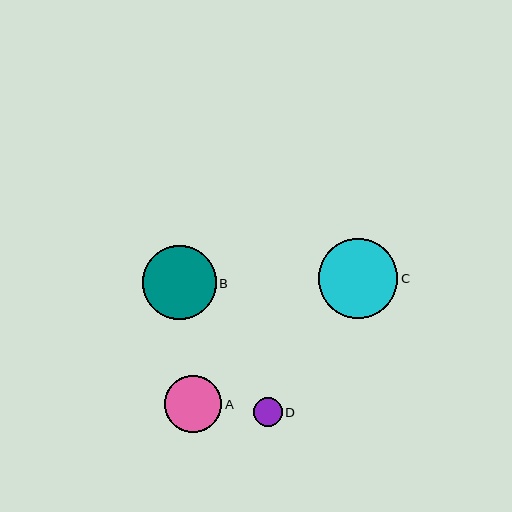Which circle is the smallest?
Circle D is the smallest with a size of approximately 29 pixels.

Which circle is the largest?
Circle C is the largest with a size of approximately 80 pixels.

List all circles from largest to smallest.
From largest to smallest: C, B, A, D.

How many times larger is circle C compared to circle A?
Circle C is approximately 1.4 times the size of circle A.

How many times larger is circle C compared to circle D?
Circle C is approximately 2.8 times the size of circle D.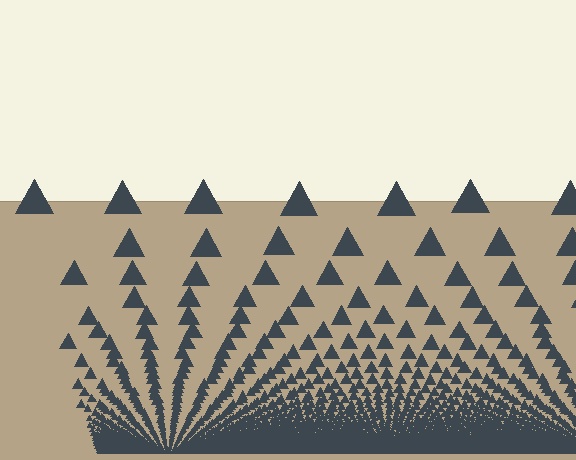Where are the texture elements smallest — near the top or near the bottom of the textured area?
Near the bottom.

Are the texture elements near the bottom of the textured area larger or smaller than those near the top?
Smaller. The gradient is inverted — elements near the bottom are smaller and denser.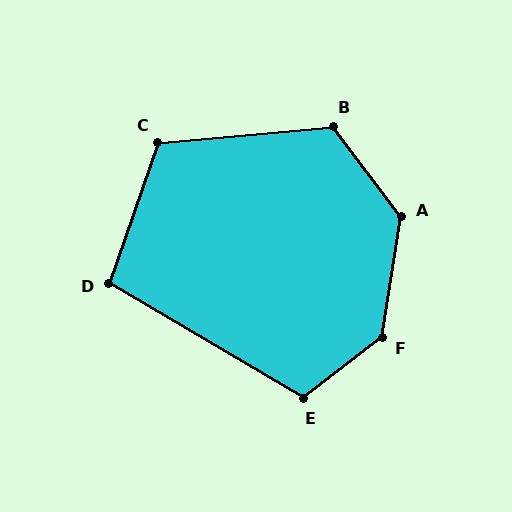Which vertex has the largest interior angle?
F, at approximately 137 degrees.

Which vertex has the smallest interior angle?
D, at approximately 101 degrees.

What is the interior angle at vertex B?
Approximately 122 degrees (obtuse).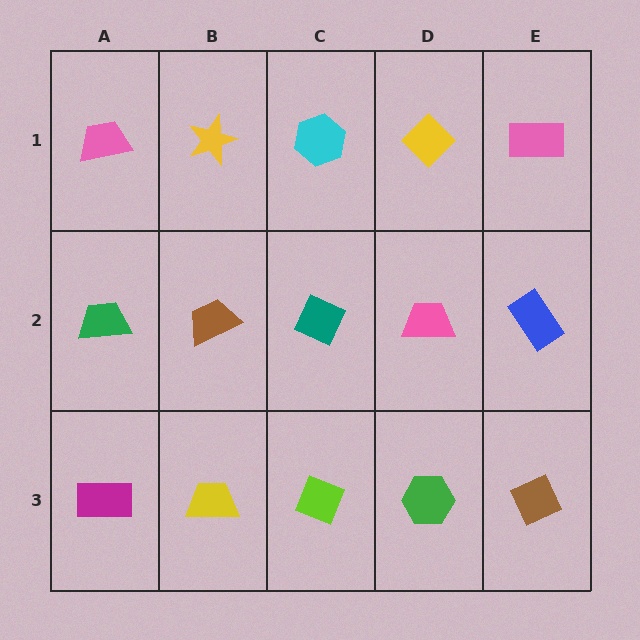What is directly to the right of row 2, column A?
A brown trapezoid.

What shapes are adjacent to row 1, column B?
A brown trapezoid (row 2, column B), a pink trapezoid (row 1, column A), a cyan hexagon (row 1, column C).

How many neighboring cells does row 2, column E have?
3.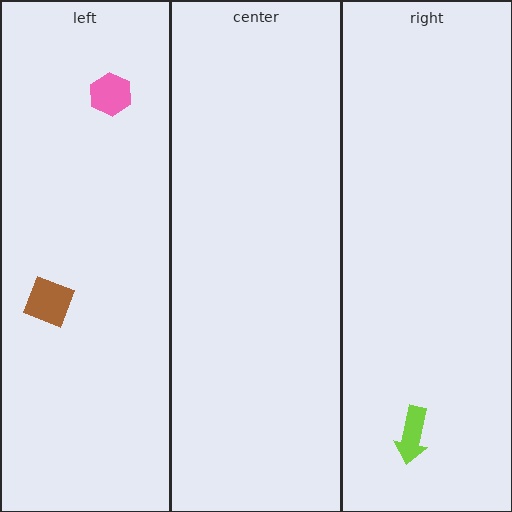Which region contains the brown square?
The left region.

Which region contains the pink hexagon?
The left region.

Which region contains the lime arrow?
The right region.